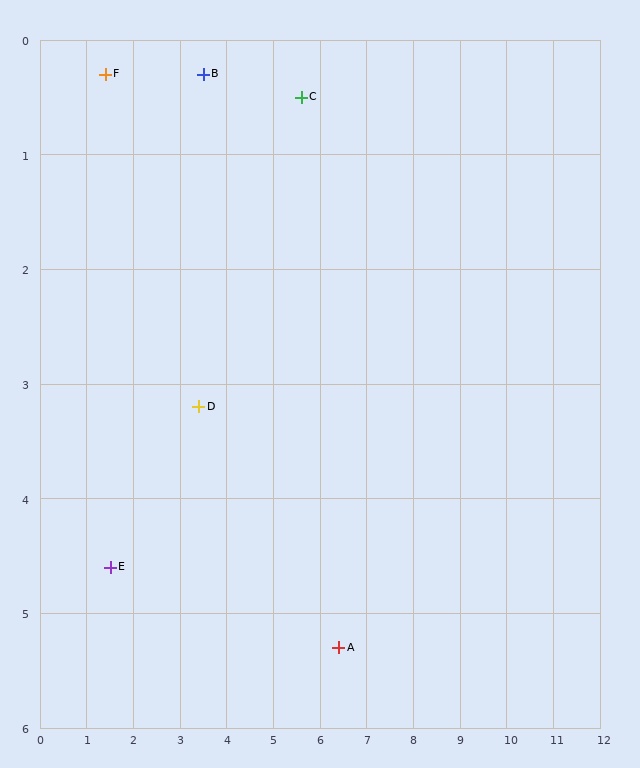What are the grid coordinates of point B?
Point B is at approximately (3.5, 0.3).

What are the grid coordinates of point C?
Point C is at approximately (5.6, 0.5).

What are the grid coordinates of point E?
Point E is at approximately (1.5, 4.6).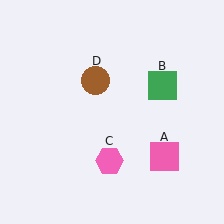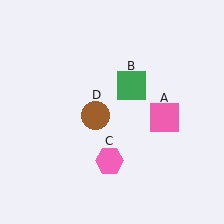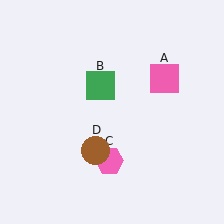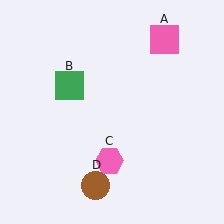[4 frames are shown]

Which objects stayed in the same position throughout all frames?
Pink hexagon (object C) remained stationary.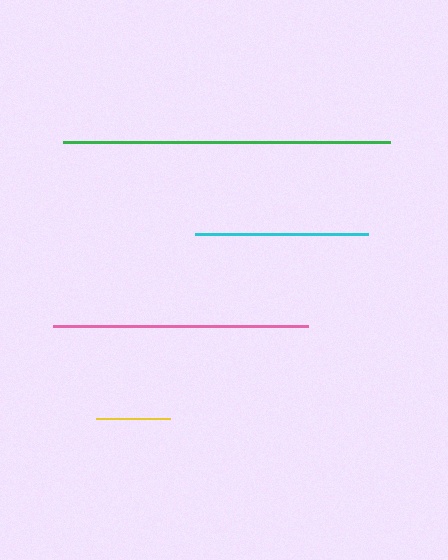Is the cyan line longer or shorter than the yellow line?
The cyan line is longer than the yellow line.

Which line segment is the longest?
The green line is the longest at approximately 327 pixels.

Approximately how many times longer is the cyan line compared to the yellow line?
The cyan line is approximately 2.4 times the length of the yellow line.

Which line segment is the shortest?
The yellow line is the shortest at approximately 73 pixels.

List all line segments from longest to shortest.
From longest to shortest: green, pink, cyan, yellow.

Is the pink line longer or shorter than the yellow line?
The pink line is longer than the yellow line.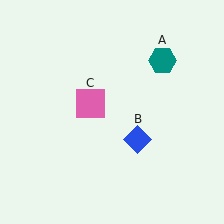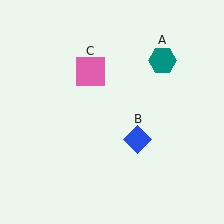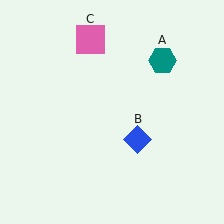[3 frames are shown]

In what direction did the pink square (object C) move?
The pink square (object C) moved up.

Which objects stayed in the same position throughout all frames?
Teal hexagon (object A) and blue diamond (object B) remained stationary.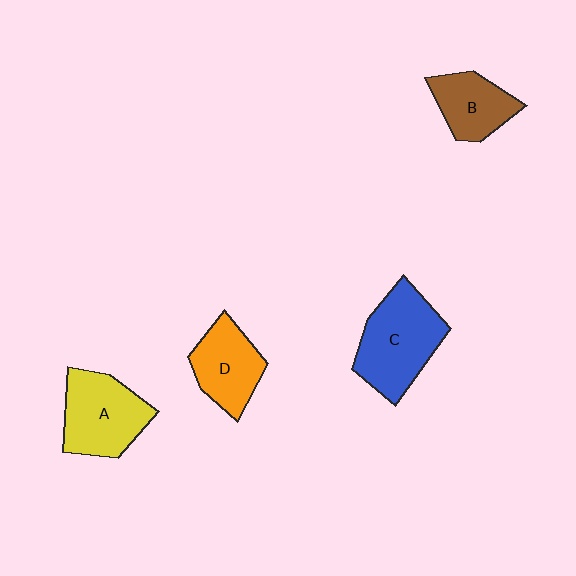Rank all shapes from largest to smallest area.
From largest to smallest: C (blue), A (yellow), D (orange), B (brown).